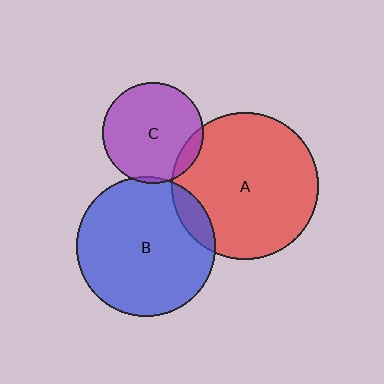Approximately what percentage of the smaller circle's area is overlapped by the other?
Approximately 5%.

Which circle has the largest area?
Circle A (red).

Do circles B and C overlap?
Yes.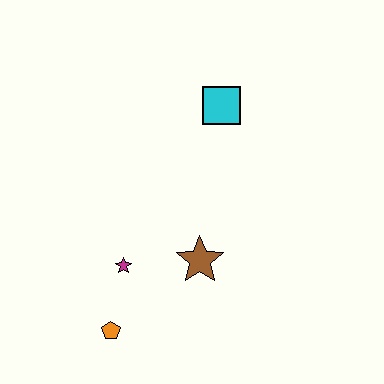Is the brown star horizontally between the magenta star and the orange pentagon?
No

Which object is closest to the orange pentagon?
The magenta star is closest to the orange pentagon.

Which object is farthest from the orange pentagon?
The cyan square is farthest from the orange pentagon.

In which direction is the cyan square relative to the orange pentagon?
The cyan square is above the orange pentagon.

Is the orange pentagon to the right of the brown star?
No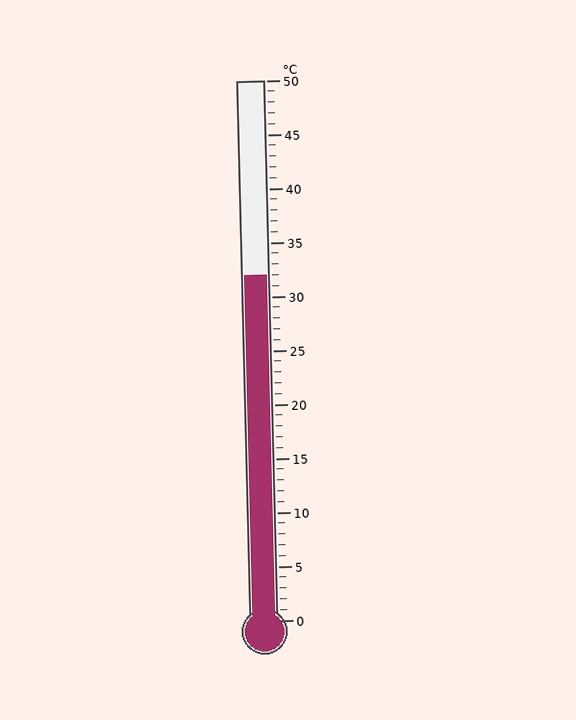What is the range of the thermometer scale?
The thermometer scale ranges from 0°C to 50°C.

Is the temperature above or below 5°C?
The temperature is above 5°C.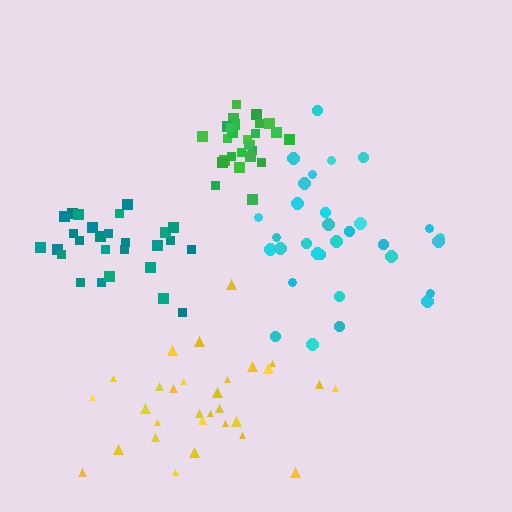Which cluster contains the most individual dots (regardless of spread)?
Cyan (31).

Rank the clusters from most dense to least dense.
green, teal, cyan, yellow.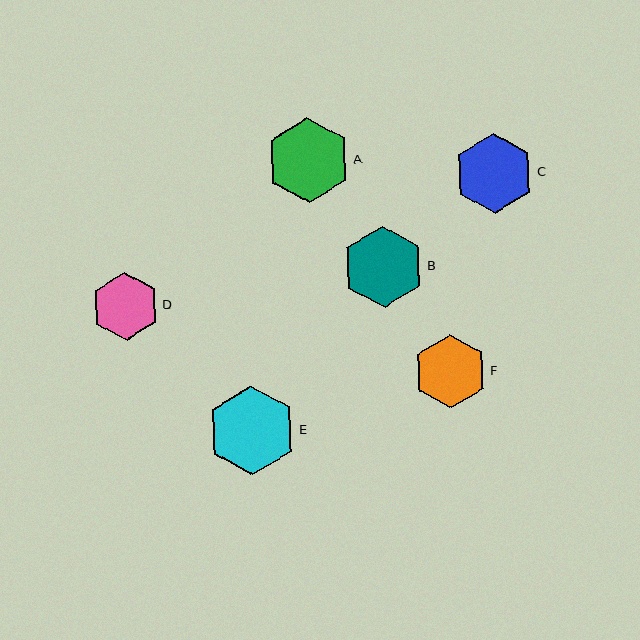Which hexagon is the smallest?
Hexagon D is the smallest with a size of approximately 68 pixels.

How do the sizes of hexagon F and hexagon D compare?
Hexagon F and hexagon D are approximately the same size.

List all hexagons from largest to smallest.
From largest to smallest: E, A, B, C, F, D.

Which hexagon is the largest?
Hexagon E is the largest with a size of approximately 89 pixels.